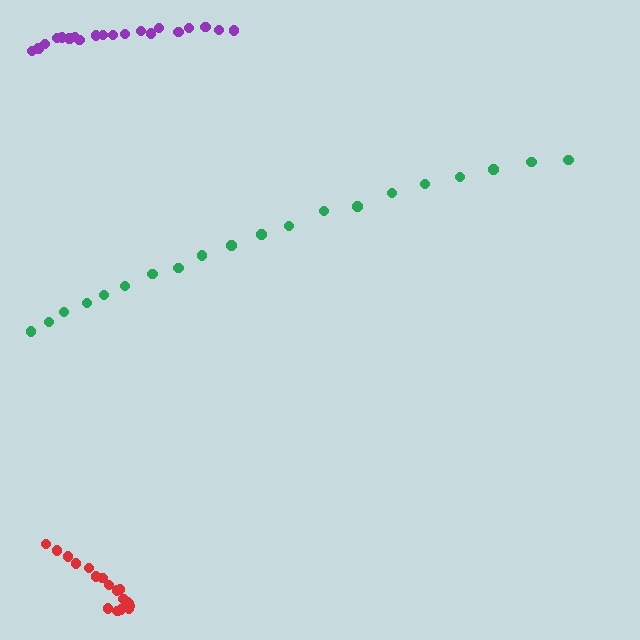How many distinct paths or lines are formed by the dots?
There are 3 distinct paths.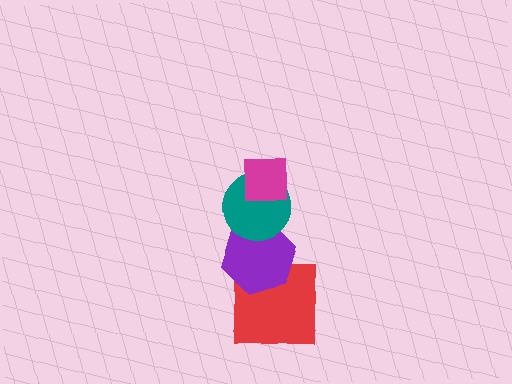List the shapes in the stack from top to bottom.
From top to bottom: the magenta square, the teal circle, the purple hexagon, the red square.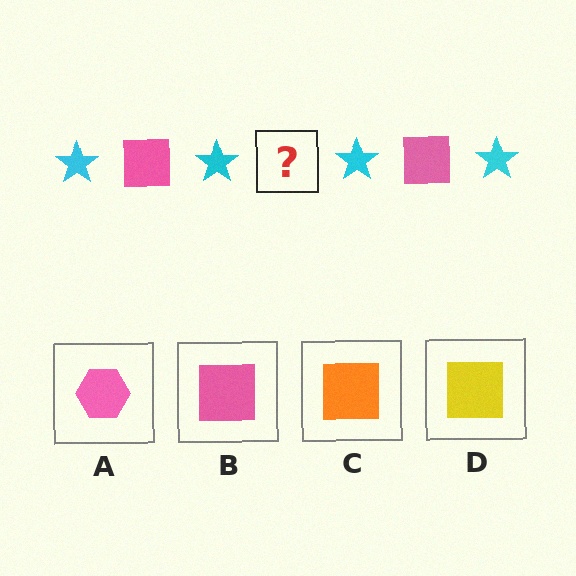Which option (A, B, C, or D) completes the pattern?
B.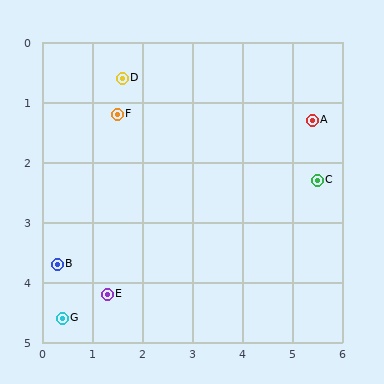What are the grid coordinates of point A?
Point A is at approximately (5.4, 1.3).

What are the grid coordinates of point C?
Point C is at approximately (5.5, 2.3).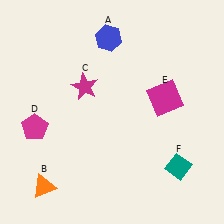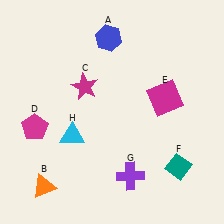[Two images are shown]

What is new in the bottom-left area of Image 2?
A cyan triangle (H) was added in the bottom-left area of Image 2.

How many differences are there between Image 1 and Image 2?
There are 2 differences between the two images.